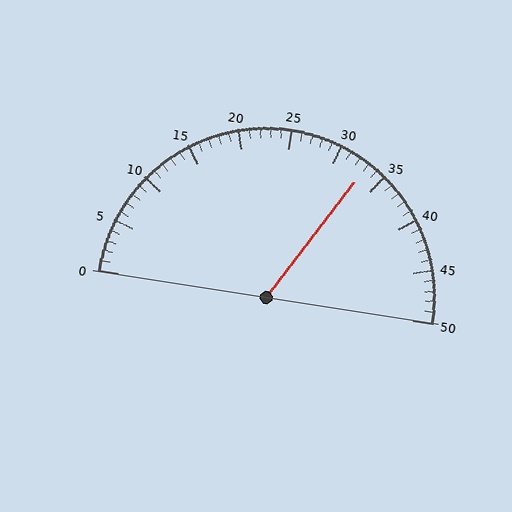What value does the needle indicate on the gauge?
The needle indicates approximately 33.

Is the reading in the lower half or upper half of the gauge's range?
The reading is in the upper half of the range (0 to 50).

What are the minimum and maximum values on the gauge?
The gauge ranges from 0 to 50.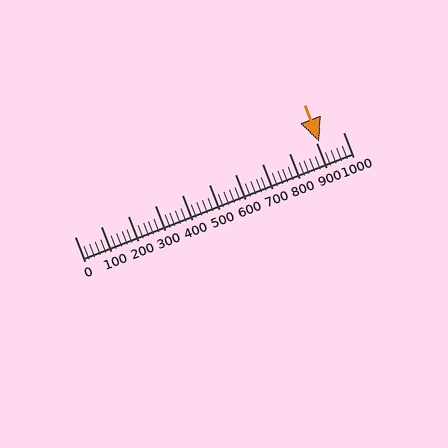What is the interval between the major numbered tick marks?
The major tick marks are spaced 100 units apart.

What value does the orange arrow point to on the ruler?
The orange arrow points to approximately 912.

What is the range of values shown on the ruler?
The ruler shows values from 0 to 1000.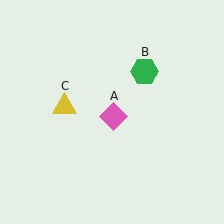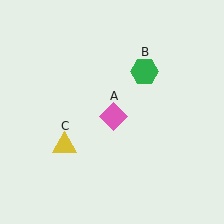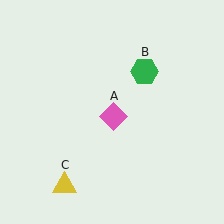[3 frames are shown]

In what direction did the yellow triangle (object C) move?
The yellow triangle (object C) moved down.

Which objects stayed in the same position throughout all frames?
Pink diamond (object A) and green hexagon (object B) remained stationary.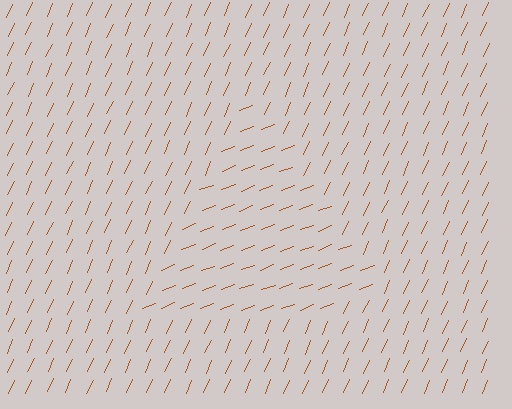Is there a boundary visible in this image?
Yes, there is a texture boundary formed by a change in line orientation.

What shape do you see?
I see a triangle.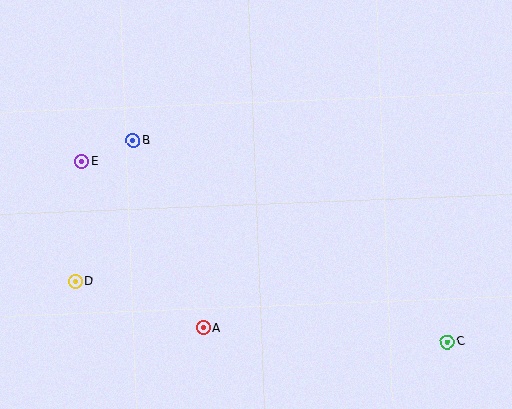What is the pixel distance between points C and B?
The distance between C and B is 373 pixels.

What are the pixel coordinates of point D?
Point D is at (75, 281).